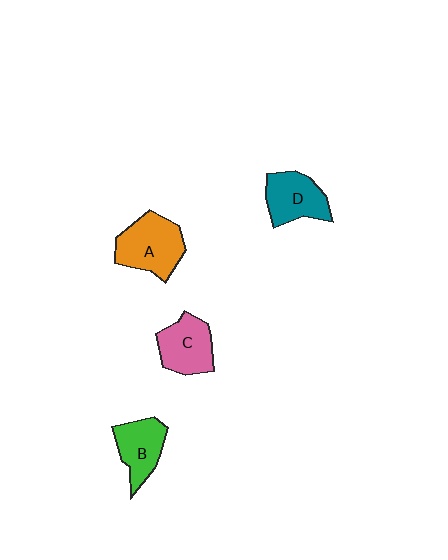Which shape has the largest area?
Shape A (orange).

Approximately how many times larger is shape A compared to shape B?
Approximately 1.3 times.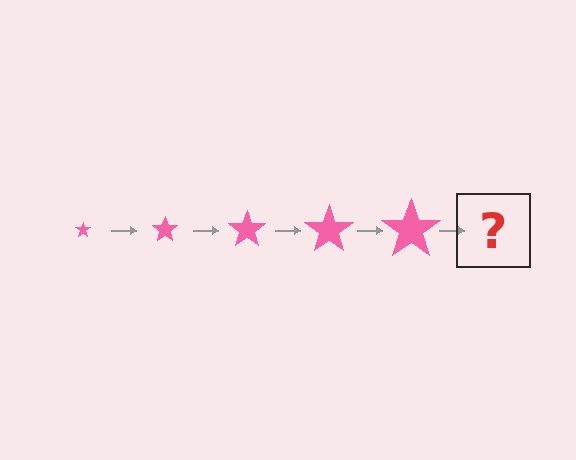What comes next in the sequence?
The next element should be a pink star, larger than the previous one.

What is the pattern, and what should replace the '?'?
The pattern is that the star gets progressively larger each step. The '?' should be a pink star, larger than the previous one.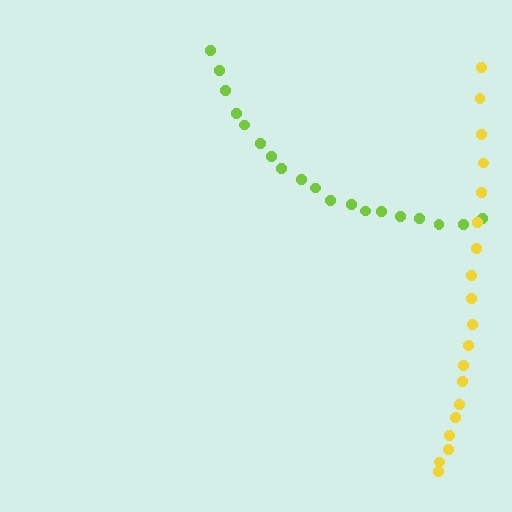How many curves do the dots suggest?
There are 2 distinct paths.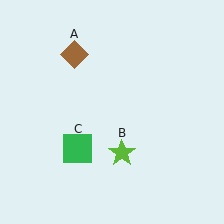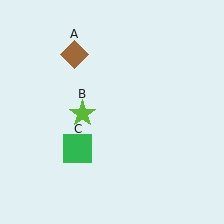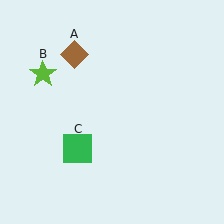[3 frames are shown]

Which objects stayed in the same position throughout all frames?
Brown diamond (object A) and green square (object C) remained stationary.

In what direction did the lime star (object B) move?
The lime star (object B) moved up and to the left.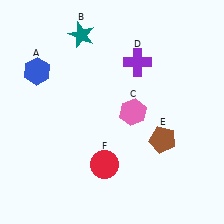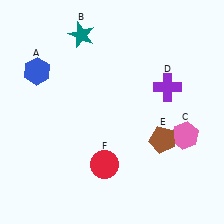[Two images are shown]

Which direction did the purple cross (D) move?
The purple cross (D) moved right.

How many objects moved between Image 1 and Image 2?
2 objects moved between the two images.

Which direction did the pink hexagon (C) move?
The pink hexagon (C) moved right.